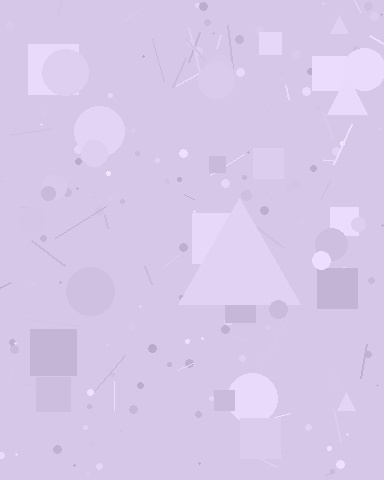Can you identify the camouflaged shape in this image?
The camouflaged shape is a triangle.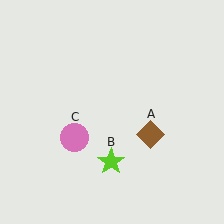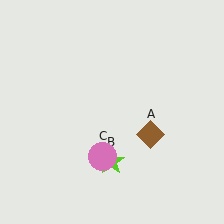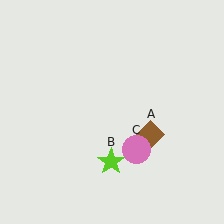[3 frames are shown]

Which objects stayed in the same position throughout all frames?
Brown diamond (object A) and lime star (object B) remained stationary.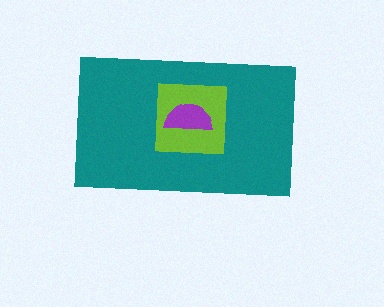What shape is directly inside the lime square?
The purple semicircle.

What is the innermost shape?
The purple semicircle.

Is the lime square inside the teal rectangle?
Yes.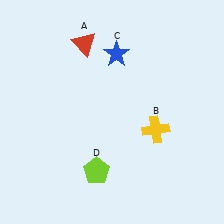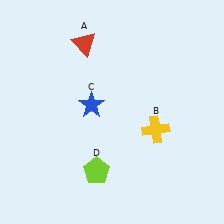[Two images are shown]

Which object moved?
The blue star (C) moved down.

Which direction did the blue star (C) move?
The blue star (C) moved down.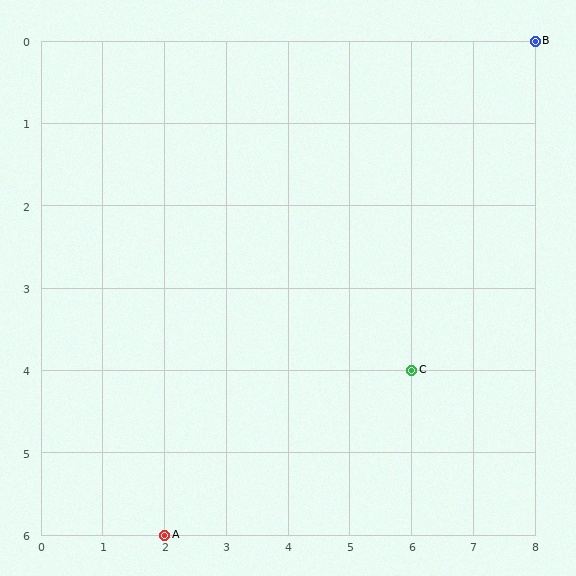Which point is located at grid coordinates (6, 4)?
Point C is at (6, 4).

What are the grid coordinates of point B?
Point B is at grid coordinates (8, 0).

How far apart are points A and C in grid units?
Points A and C are 4 columns and 2 rows apart (about 4.5 grid units diagonally).